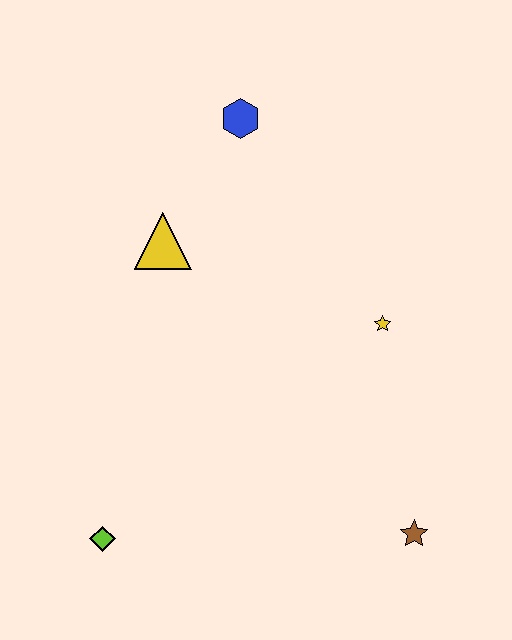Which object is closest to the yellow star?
The brown star is closest to the yellow star.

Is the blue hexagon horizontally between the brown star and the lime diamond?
Yes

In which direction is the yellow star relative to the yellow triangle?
The yellow star is to the right of the yellow triangle.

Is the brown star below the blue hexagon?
Yes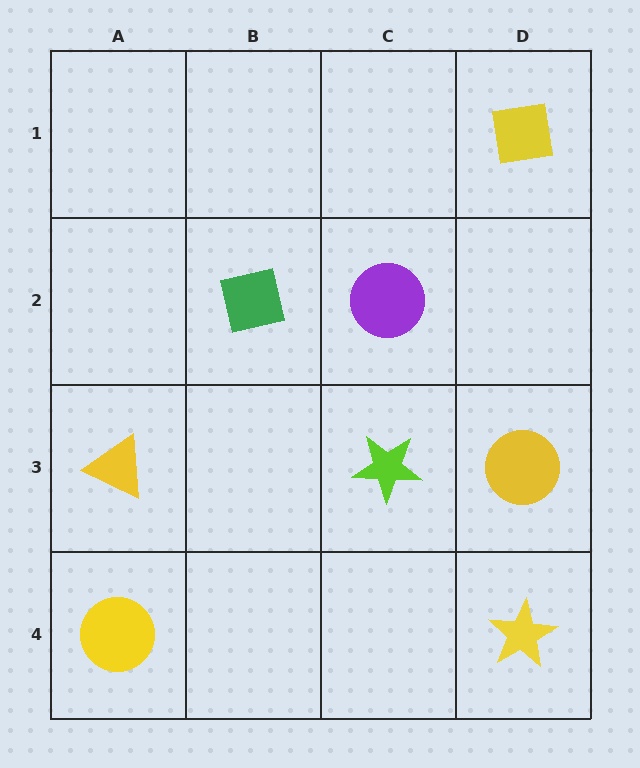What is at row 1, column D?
A yellow square.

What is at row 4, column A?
A yellow circle.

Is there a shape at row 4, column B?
No, that cell is empty.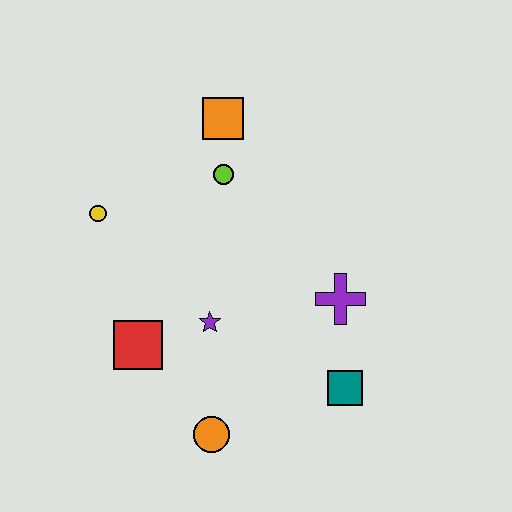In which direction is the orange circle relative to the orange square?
The orange circle is below the orange square.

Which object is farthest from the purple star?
The orange square is farthest from the purple star.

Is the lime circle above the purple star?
Yes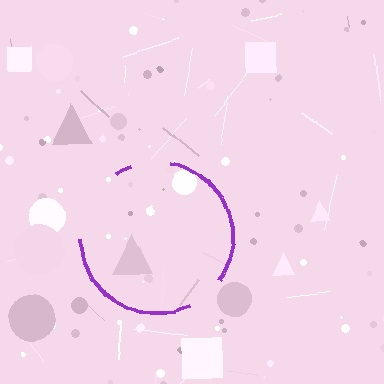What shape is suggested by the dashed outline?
The dashed outline suggests a circle.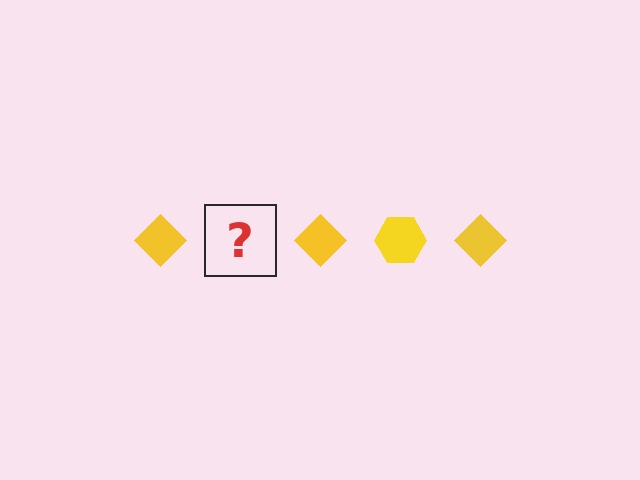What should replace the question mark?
The question mark should be replaced with a yellow hexagon.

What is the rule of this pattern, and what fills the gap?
The rule is that the pattern cycles through diamond, hexagon shapes in yellow. The gap should be filled with a yellow hexagon.